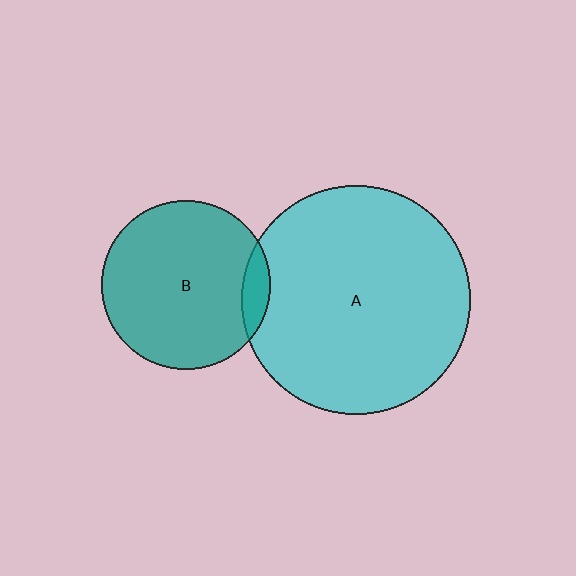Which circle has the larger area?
Circle A (cyan).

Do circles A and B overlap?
Yes.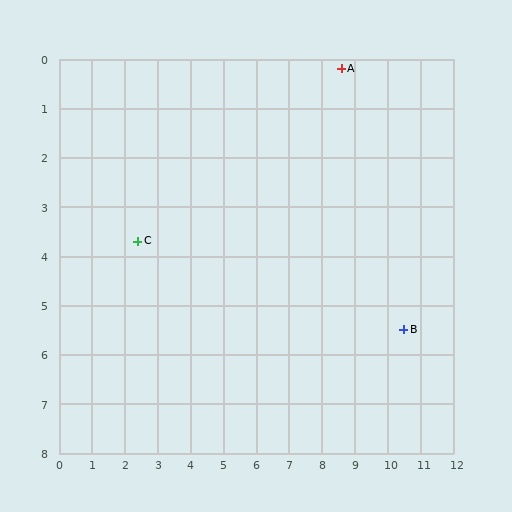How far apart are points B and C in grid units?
Points B and C are about 8.3 grid units apart.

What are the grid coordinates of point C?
Point C is at approximately (2.4, 3.7).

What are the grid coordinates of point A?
Point A is at approximately (8.6, 0.2).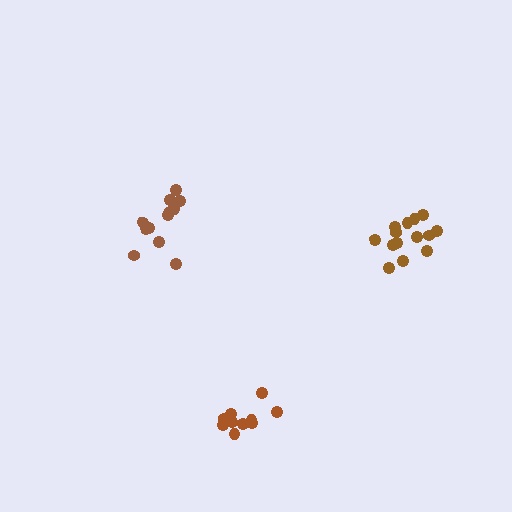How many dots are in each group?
Group 1: 10 dots, Group 2: 12 dots, Group 3: 14 dots (36 total).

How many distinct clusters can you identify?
There are 3 distinct clusters.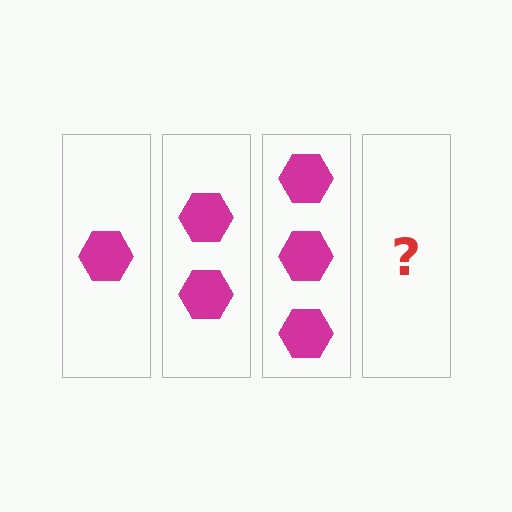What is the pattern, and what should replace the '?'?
The pattern is that each step adds one more hexagon. The '?' should be 4 hexagons.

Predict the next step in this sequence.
The next step is 4 hexagons.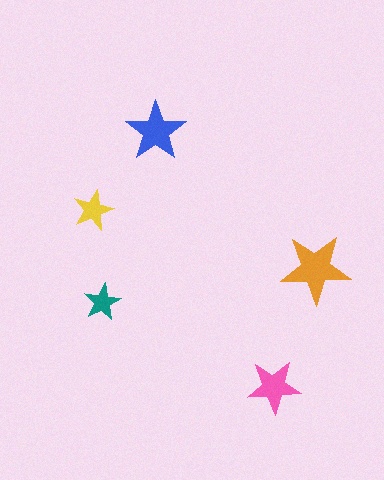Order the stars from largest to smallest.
the orange one, the blue one, the pink one, the yellow one, the teal one.